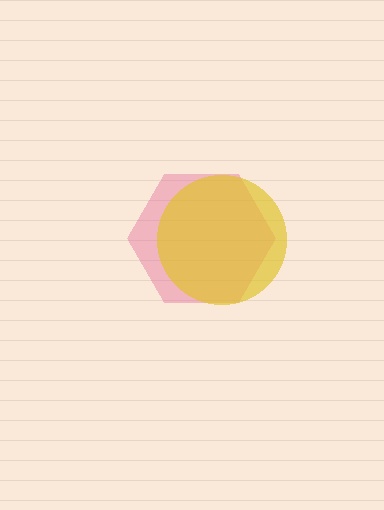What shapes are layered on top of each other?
The layered shapes are: a pink hexagon, a yellow circle.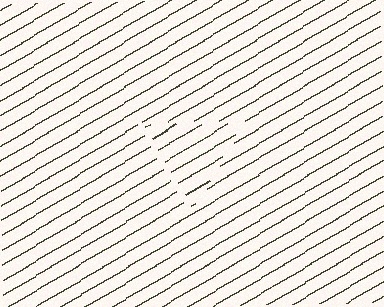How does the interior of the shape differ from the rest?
The interior of the shape contains the same grating, shifted by half a period — the contour is defined by the phase discontinuity where line-ends from the inner and outer gratings abut.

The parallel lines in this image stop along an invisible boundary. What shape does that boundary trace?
An illusory triangle. The interior of the shape contains the same grating, shifted by half a period — the contour is defined by the phase discontinuity where line-ends from the inner and outer gratings abut.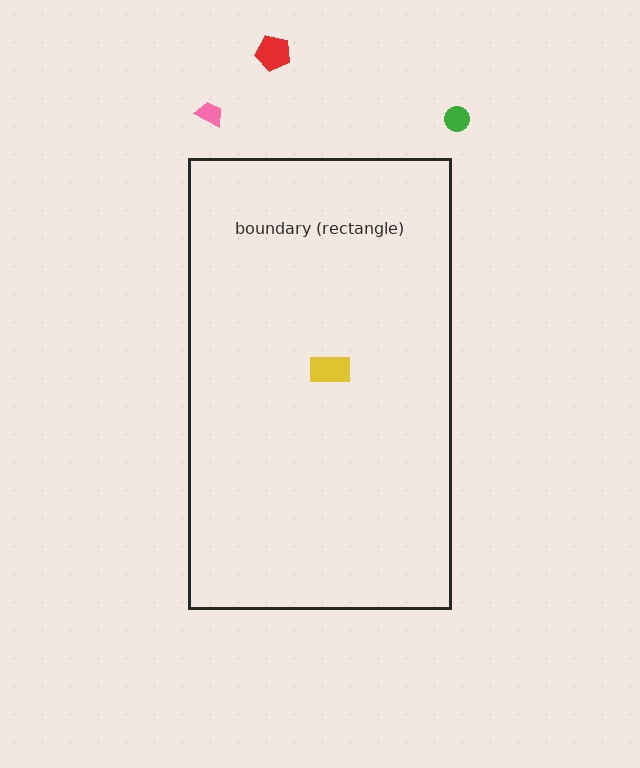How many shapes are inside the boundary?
1 inside, 3 outside.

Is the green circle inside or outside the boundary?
Outside.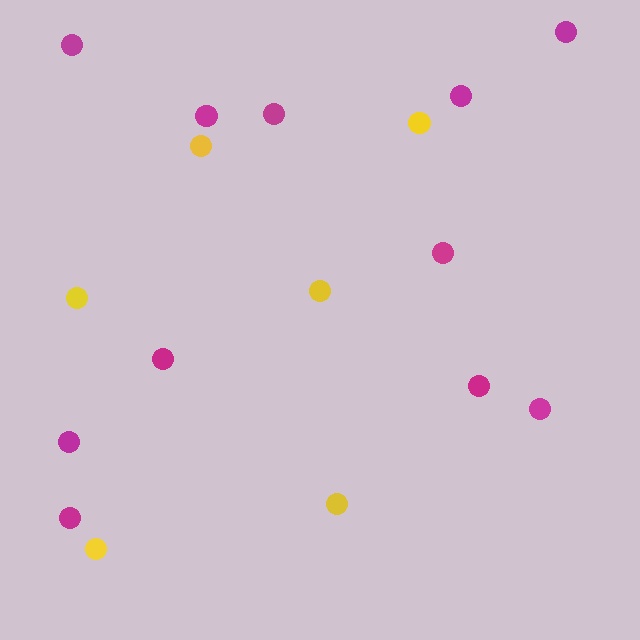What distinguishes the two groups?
There are 2 groups: one group of magenta circles (11) and one group of yellow circles (6).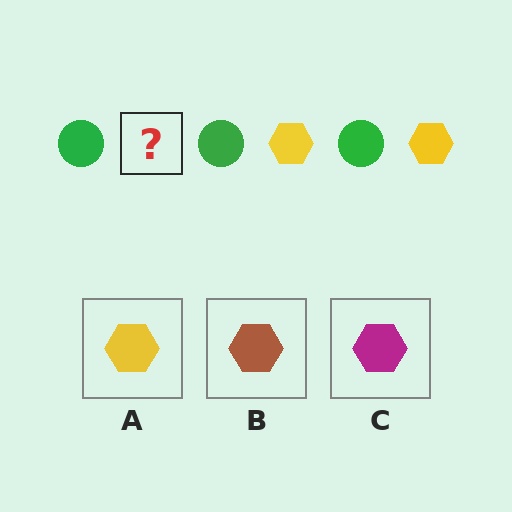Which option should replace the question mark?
Option A.